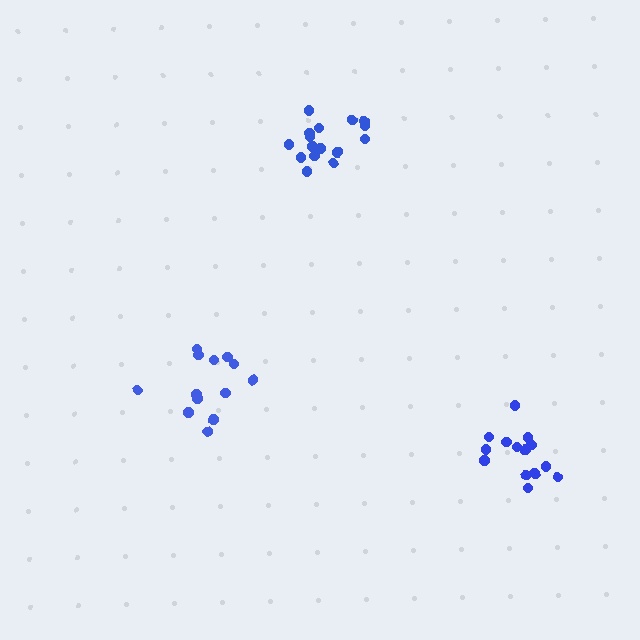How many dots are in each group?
Group 1: 14 dots, Group 2: 13 dots, Group 3: 16 dots (43 total).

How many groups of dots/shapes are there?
There are 3 groups.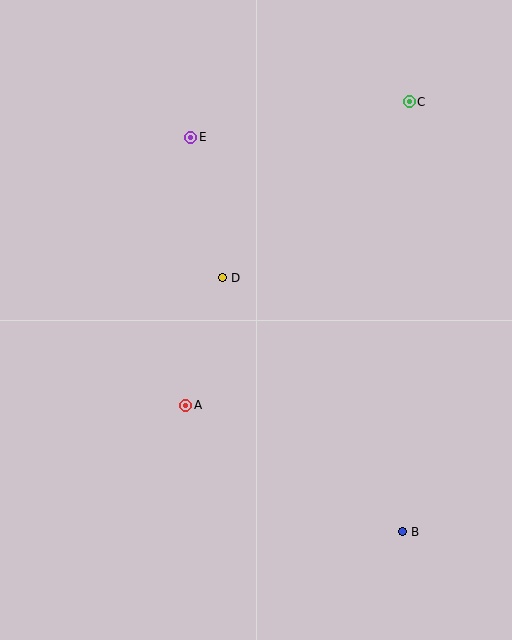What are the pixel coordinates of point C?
Point C is at (409, 102).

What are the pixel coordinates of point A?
Point A is at (186, 405).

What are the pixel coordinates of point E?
Point E is at (191, 137).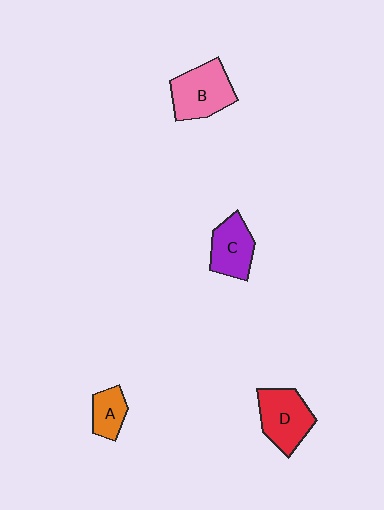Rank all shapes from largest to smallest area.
From largest to smallest: B (pink), D (red), C (purple), A (orange).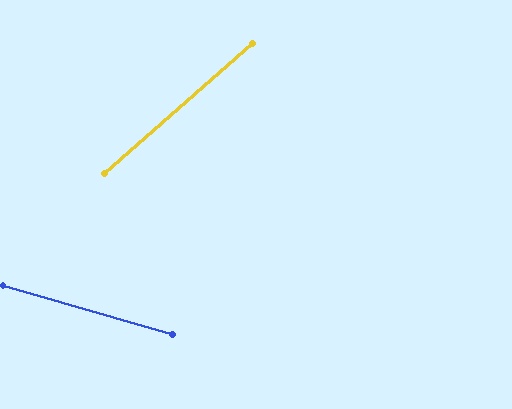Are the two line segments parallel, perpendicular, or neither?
Neither parallel nor perpendicular — they differ by about 57°.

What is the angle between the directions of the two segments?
Approximately 57 degrees.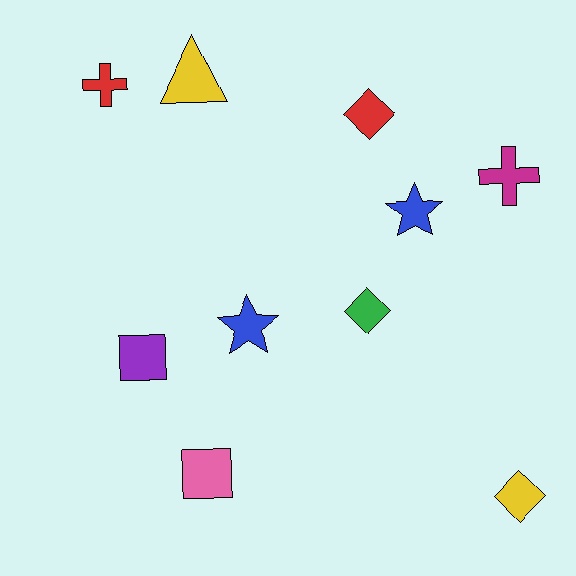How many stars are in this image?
There are 2 stars.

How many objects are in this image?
There are 10 objects.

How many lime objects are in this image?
There are no lime objects.